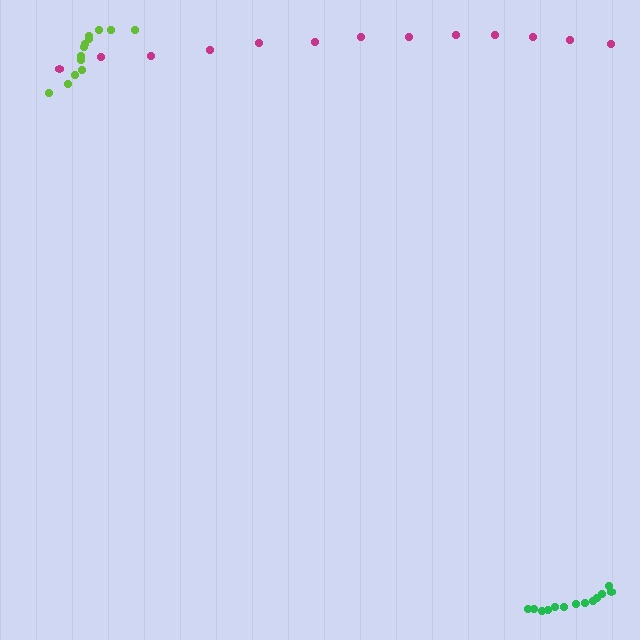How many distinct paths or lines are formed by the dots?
There are 3 distinct paths.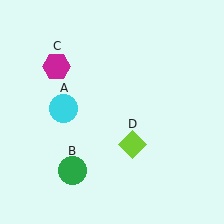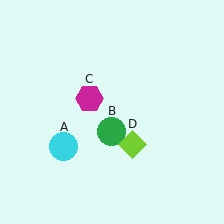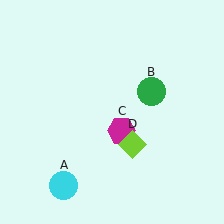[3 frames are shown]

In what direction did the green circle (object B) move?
The green circle (object B) moved up and to the right.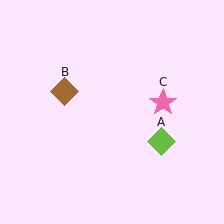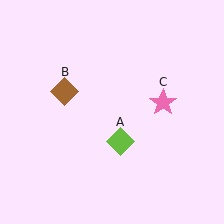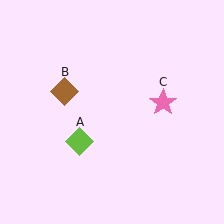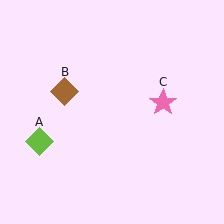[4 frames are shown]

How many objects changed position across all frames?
1 object changed position: lime diamond (object A).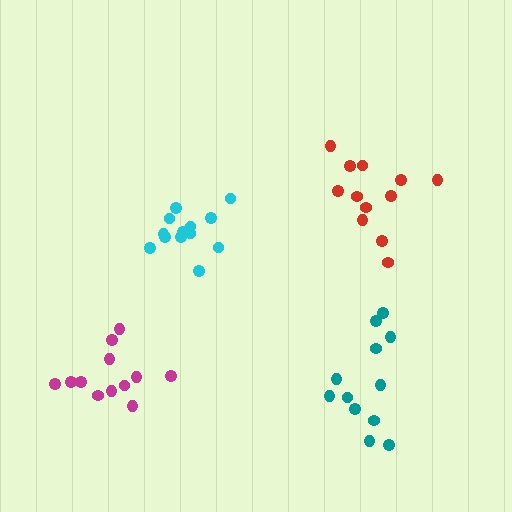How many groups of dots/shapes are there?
There are 4 groups.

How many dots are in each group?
Group 1: 13 dots, Group 2: 12 dots, Group 3: 12 dots, Group 4: 12 dots (49 total).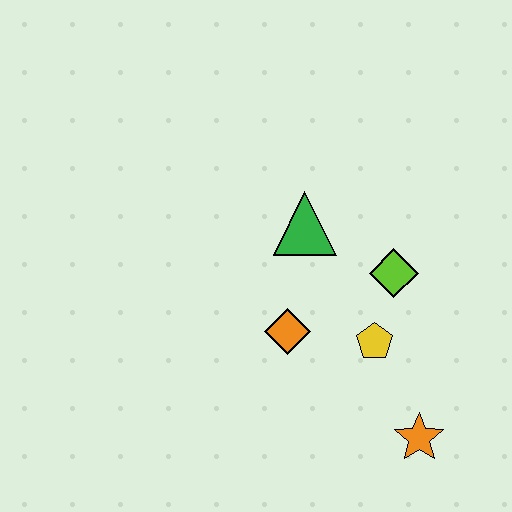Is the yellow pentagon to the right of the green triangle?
Yes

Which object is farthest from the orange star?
The green triangle is farthest from the orange star.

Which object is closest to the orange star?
The yellow pentagon is closest to the orange star.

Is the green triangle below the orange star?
No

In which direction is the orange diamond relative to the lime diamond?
The orange diamond is to the left of the lime diamond.